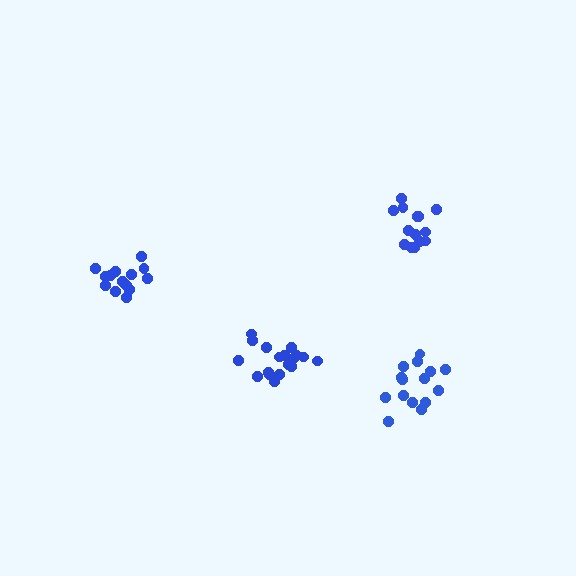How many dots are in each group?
Group 1: 14 dots, Group 2: 18 dots, Group 3: 15 dots, Group 4: 14 dots (61 total).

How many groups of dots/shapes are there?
There are 4 groups.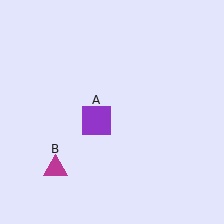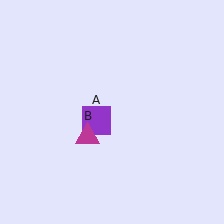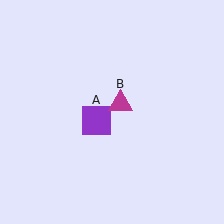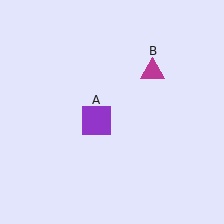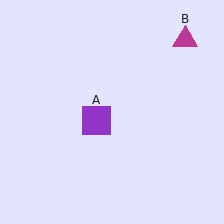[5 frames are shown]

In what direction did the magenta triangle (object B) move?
The magenta triangle (object B) moved up and to the right.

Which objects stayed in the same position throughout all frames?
Purple square (object A) remained stationary.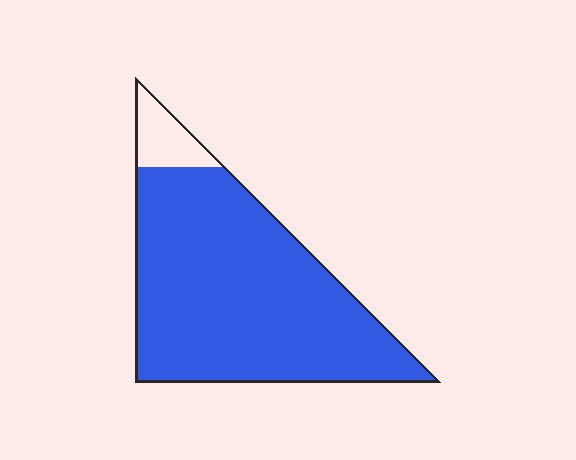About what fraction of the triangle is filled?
About nine tenths (9/10).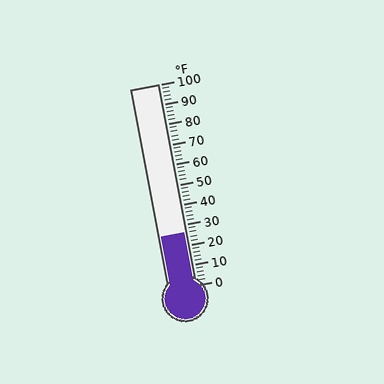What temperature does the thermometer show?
The thermometer shows approximately 26°F.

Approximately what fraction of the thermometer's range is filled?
The thermometer is filled to approximately 25% of its range.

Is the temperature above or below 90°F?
The temperature is below 90°F.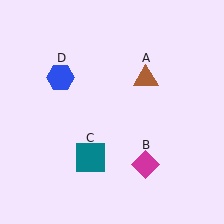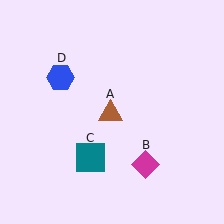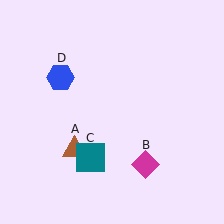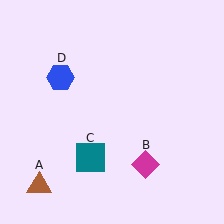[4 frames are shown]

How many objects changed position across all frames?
1 object changed position: brown triangle (object A).